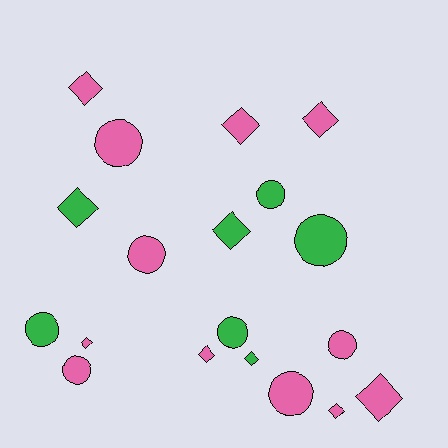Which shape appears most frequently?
Diamond, with 10 objects.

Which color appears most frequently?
Pink, with 12 objects.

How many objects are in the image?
There are 19 objects.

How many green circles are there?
There are 4 green circles.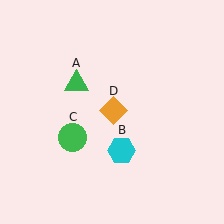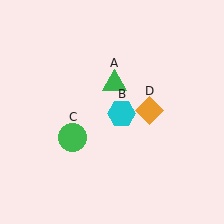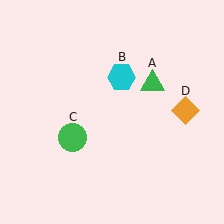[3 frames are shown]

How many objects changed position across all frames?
3 objects changed position: green triangle (object A), cyan hexagon (object B), orange diamond (object D).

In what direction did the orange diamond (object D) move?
The orange diamond (object D) moved right.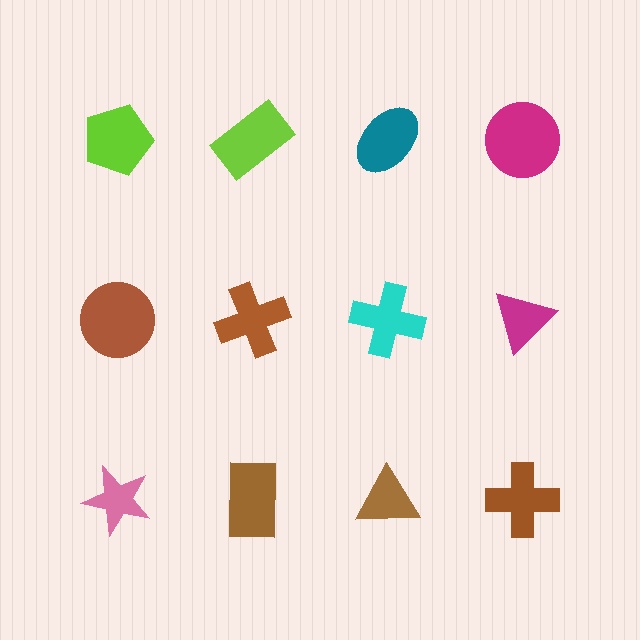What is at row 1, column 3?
A teal ellipse.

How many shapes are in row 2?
4 shapes.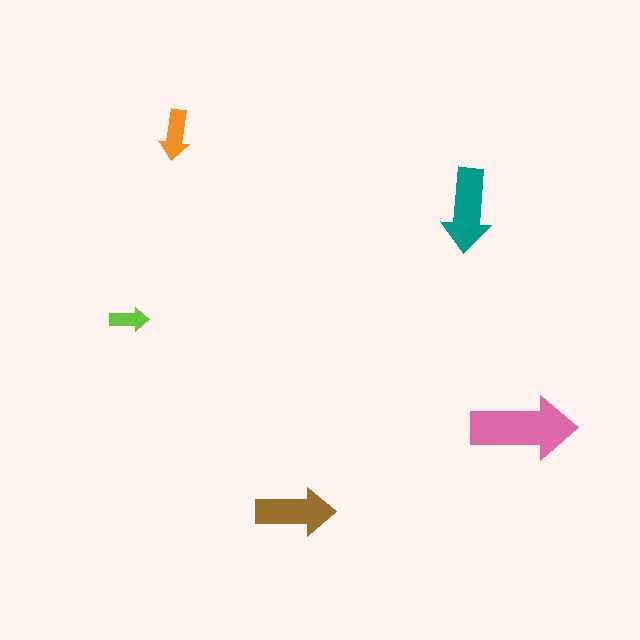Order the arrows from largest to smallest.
the pink one, the teal one, the brown one, the orange one, the lime one.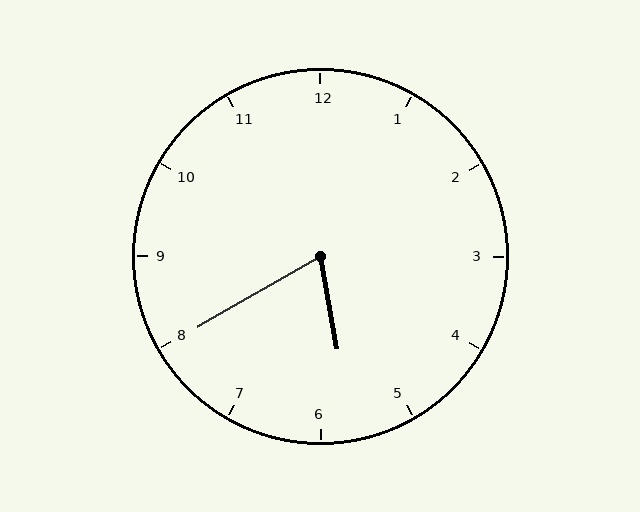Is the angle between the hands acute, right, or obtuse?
It is acute.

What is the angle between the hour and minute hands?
Approximately 70 degrees.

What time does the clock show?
5:40.